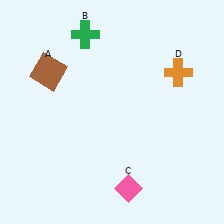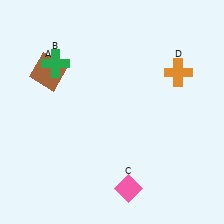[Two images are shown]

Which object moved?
The green cross (B) moved left.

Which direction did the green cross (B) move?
The green cross (B) moved left.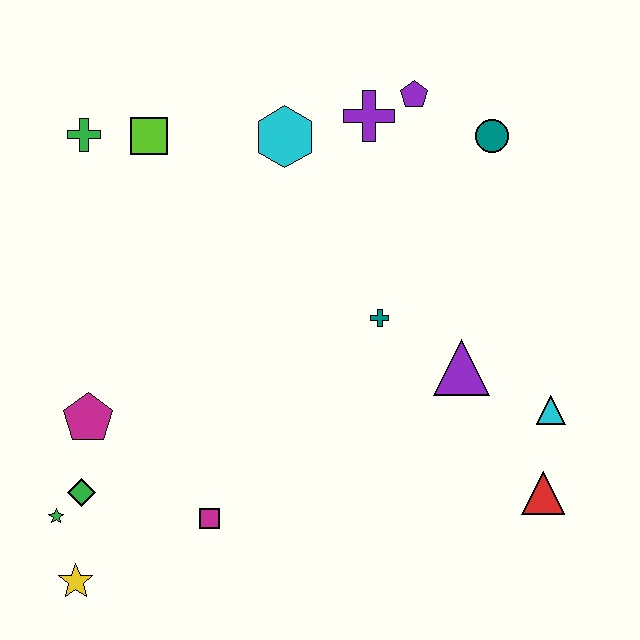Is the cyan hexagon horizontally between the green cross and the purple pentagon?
Yes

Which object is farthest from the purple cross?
The yellow star is farthest from the purple cross.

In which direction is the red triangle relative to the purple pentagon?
The red triangle is below the purple pentagon.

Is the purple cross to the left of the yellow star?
No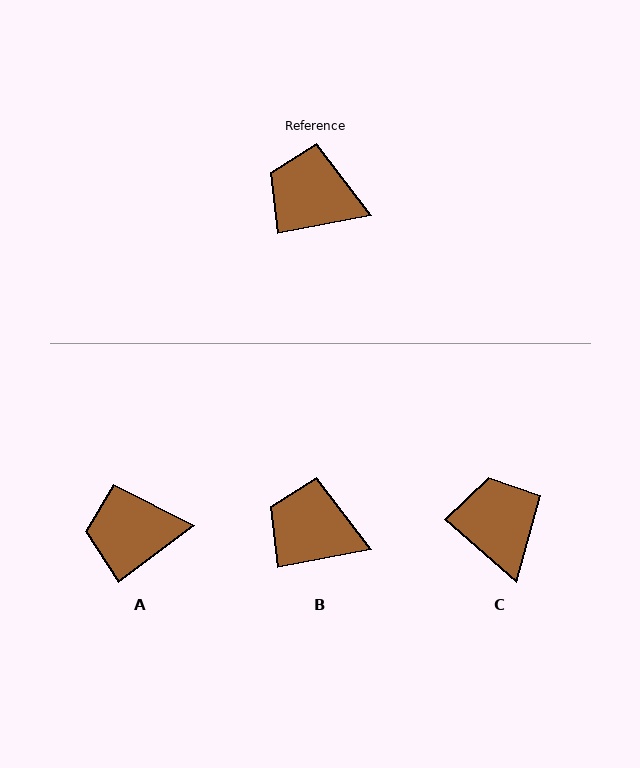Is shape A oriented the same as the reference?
No, it is off by about 26 degrees.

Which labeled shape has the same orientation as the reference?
B.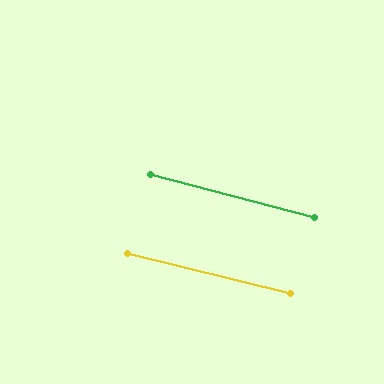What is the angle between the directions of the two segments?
Approximately 1 degree.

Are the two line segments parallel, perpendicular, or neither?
Parallel — their directions differ by only 1.0°.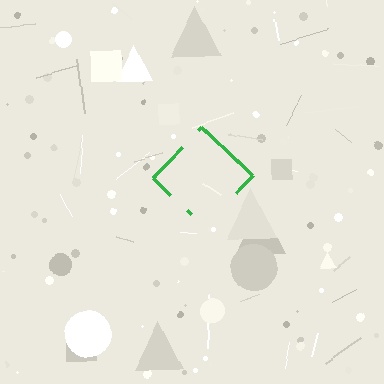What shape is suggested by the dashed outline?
The dashed outline suggests a diamond.